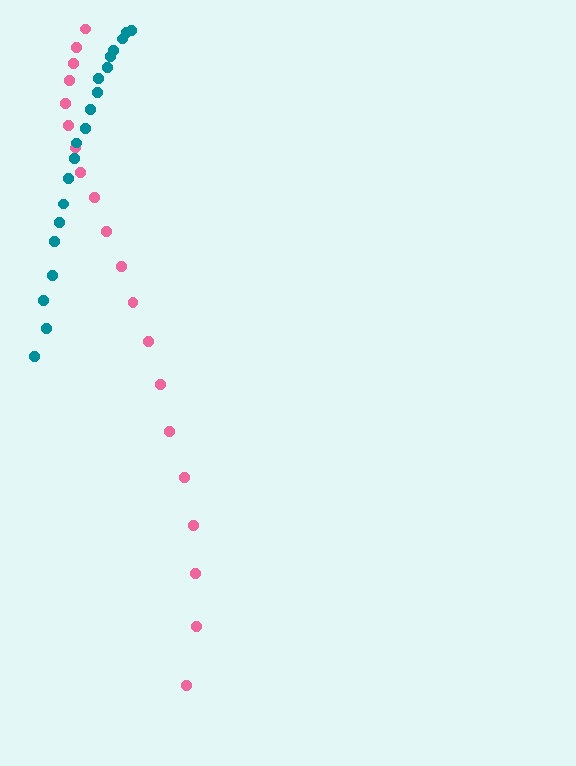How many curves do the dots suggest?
There are 2 distinct paths.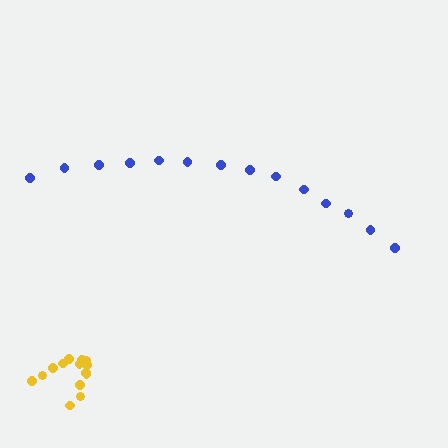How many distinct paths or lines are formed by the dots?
There are 2 distinct paths.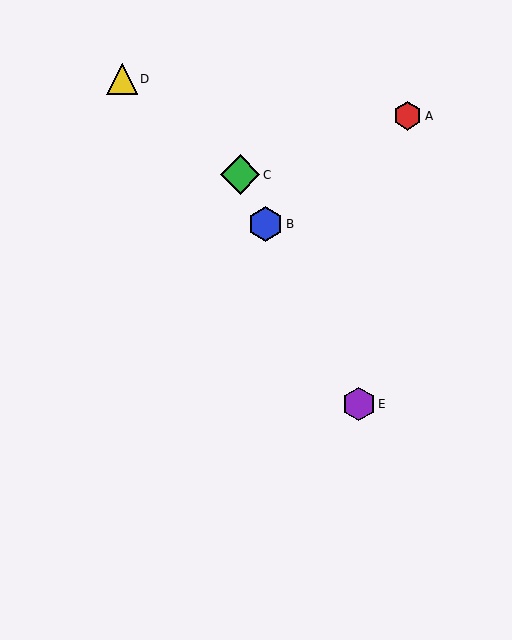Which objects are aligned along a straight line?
Objects B, C, E are aligned along a straight line.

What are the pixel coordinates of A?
Object A is at (408, 116).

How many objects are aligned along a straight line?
3 objects (B, C, E) are aligned along a straight line.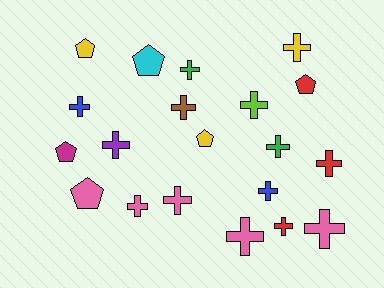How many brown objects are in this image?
There is 1 brown object.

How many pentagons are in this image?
There are 6 pentagons.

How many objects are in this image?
There are 20 objects.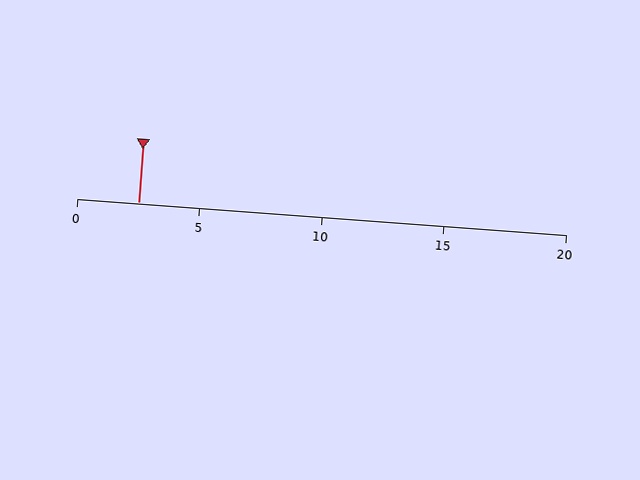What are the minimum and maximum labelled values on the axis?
The axis runs from 0 to 20.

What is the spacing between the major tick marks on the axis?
The major ticks are spaced 5 apart.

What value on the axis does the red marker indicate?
The marker indicates approximately 2.5.